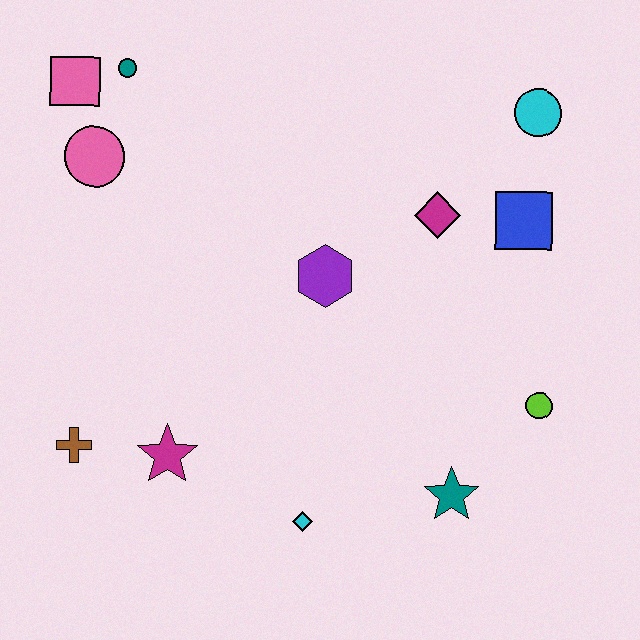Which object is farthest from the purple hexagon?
The pink square is farthest from the purple hexagon.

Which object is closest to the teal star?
The lime circle is closest to the teal star.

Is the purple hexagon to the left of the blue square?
Yes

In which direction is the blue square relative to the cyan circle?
The blue square is below the cyan circle.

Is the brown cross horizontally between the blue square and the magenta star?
No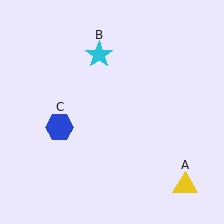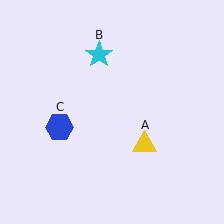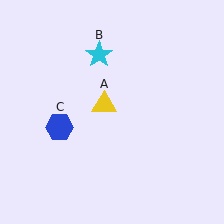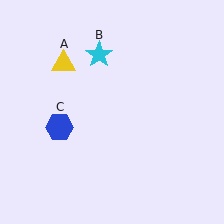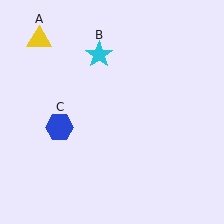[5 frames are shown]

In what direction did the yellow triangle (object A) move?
The yellow triangle (object A) moved up and to the left.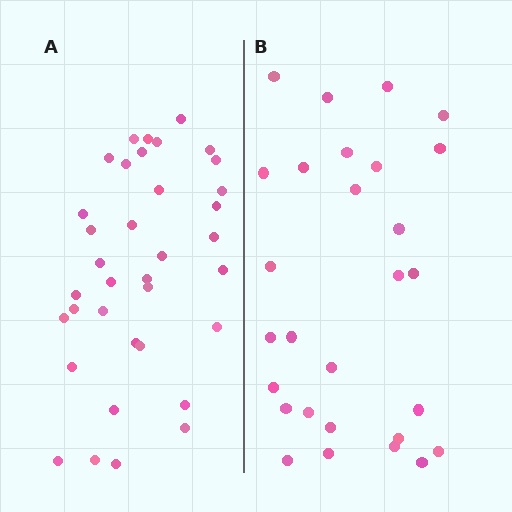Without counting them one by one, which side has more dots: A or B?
Region A (the left region) has more dots.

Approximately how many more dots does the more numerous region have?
Region A has roughly 8 or so more dots than region B.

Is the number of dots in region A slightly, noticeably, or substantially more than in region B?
Region A has noticeably more, but not dramatically so. The ratio is roughly 1.3 to 1.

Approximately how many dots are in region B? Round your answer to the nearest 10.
About 30 dots. (The exact count is 28, which rounds to 30.)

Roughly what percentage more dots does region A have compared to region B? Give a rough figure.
About 30% more.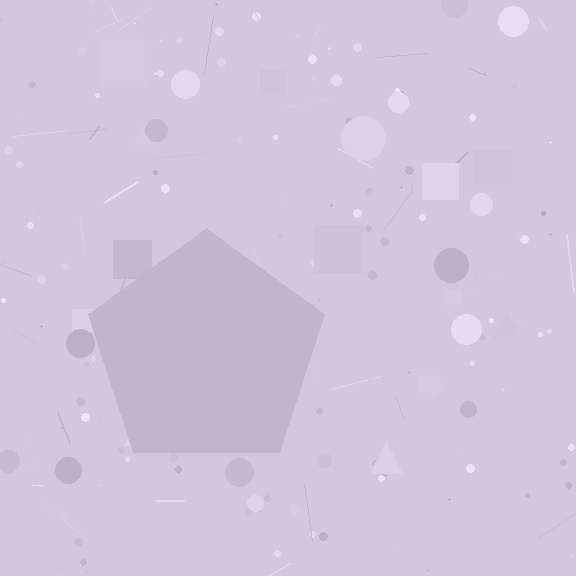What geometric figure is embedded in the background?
A pentagon is embedded in the background.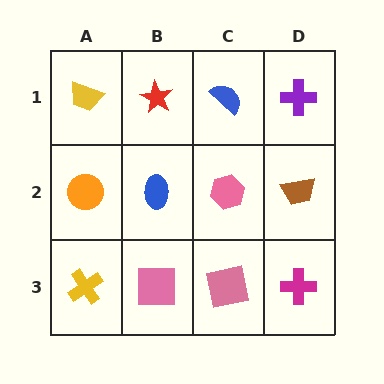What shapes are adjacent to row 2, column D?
A purple cross (row 1, column D), a magenta cross (row 3, column D), a pink hexagon (row 2, column C).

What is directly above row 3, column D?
A brown trapezoid.